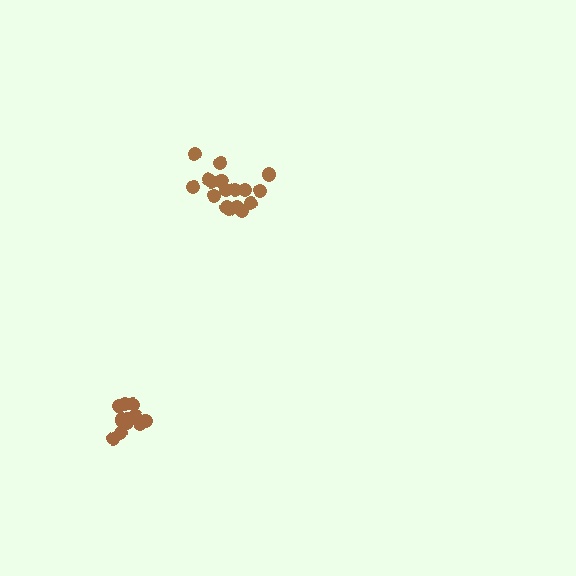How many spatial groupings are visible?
There are 2 spatial groupings.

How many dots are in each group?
Group 1: 13 dots, Group 2: 17 dots (30 total).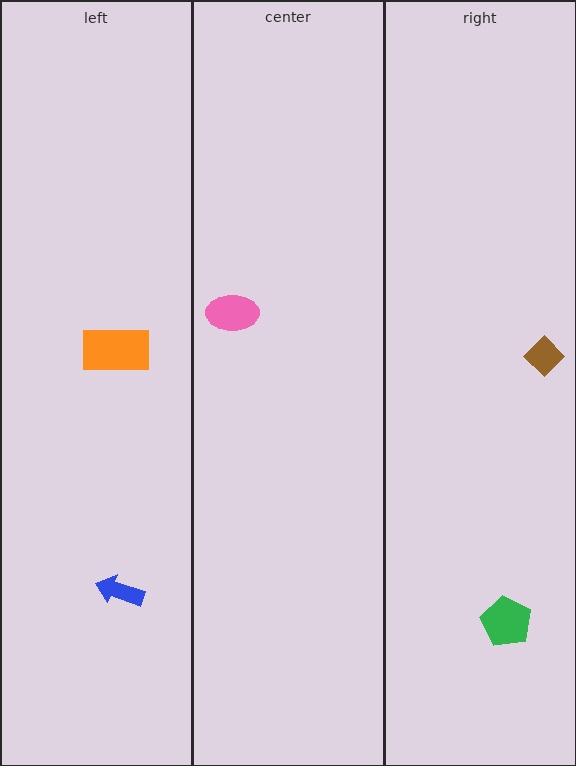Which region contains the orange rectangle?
The left region.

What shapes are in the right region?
The brown diamond, the green pentagon.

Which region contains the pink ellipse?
The center region.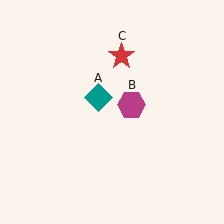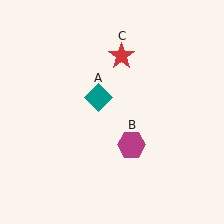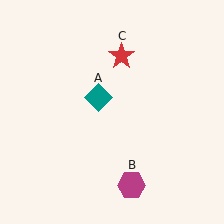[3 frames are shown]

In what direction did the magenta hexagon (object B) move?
The magenta hexagon (object B) moved down.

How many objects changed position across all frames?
1 object changed position: magenta hexagon (object B).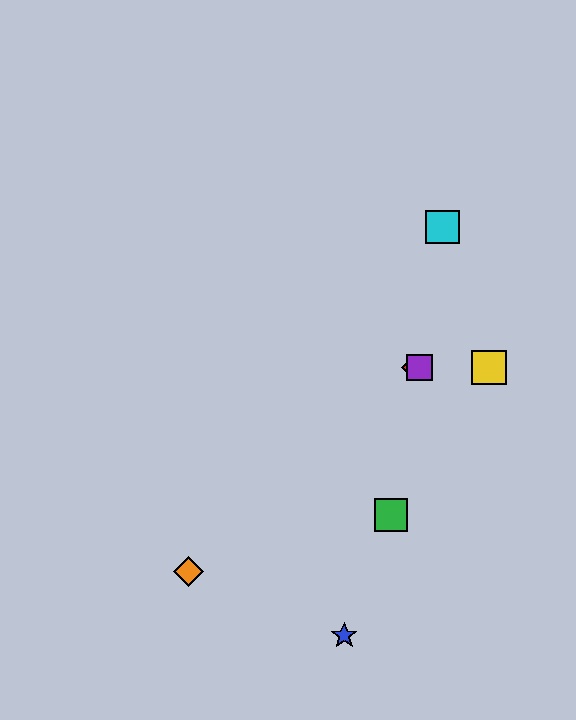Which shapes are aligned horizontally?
The red diamond, the yellow square, the purple square are aligned horizontally.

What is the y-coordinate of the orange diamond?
The orange diamond is at y≈572.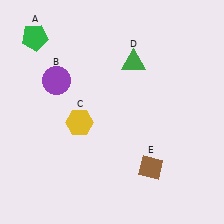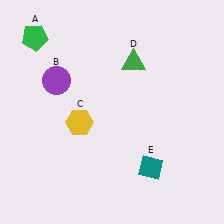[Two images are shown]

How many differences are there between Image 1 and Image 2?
There is 1 difference between the two images.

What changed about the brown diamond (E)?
In Image 1, E is brown. In Image 2, it changed to teal.